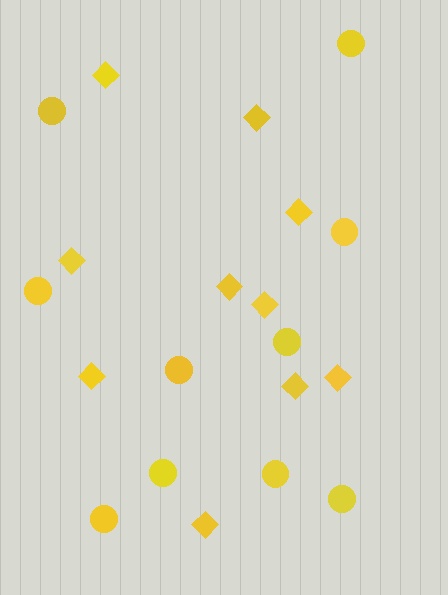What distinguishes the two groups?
There are 2 groups: one group of circles (10) and one group of diamonds (10).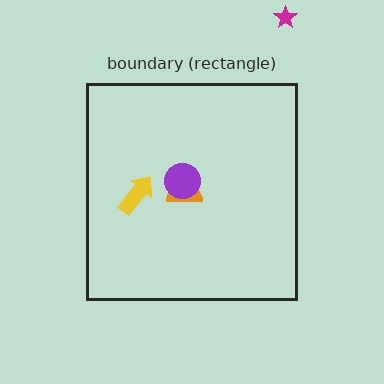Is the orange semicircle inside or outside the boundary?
Inside.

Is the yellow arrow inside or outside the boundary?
Inside.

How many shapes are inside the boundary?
3 inside, 1 outside.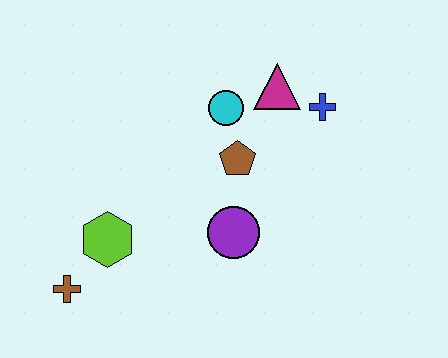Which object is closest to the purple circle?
The brown pentagon is closest to the purple circle.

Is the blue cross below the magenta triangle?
Yes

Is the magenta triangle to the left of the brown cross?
No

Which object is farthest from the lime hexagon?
The blue cross is farthest from the lime hexagon.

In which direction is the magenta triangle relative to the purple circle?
The magenta triangle is above the purple circle.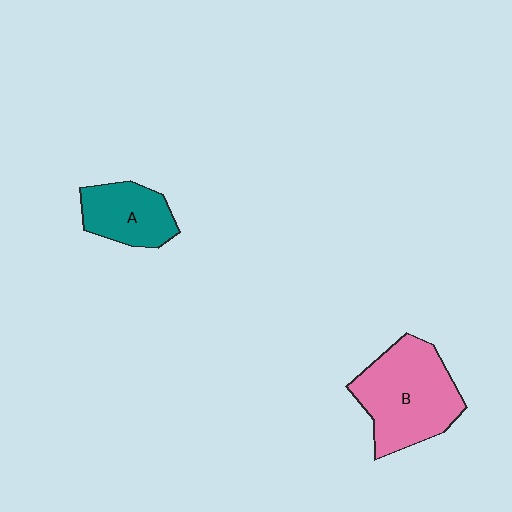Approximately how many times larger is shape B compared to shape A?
Approximately 1.7 times.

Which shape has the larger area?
Shape B (pink).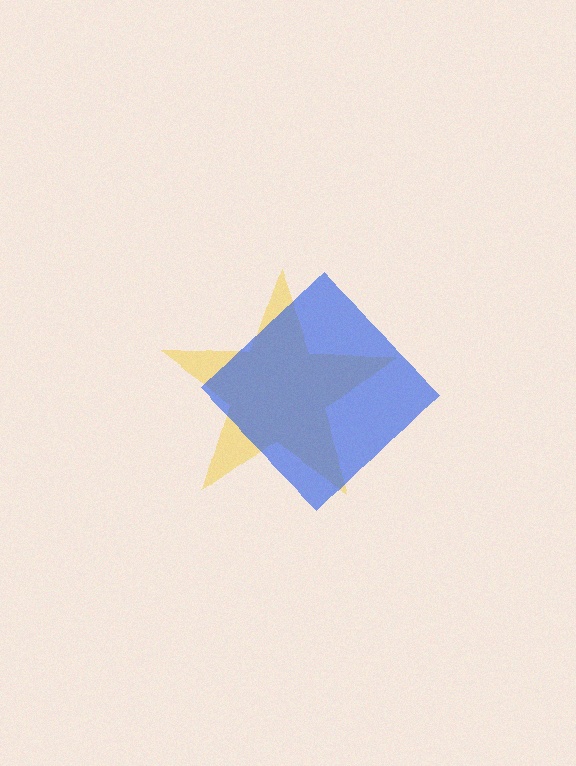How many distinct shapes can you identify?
There are 2 distinct shapes: a yellow star, a blue diamond.